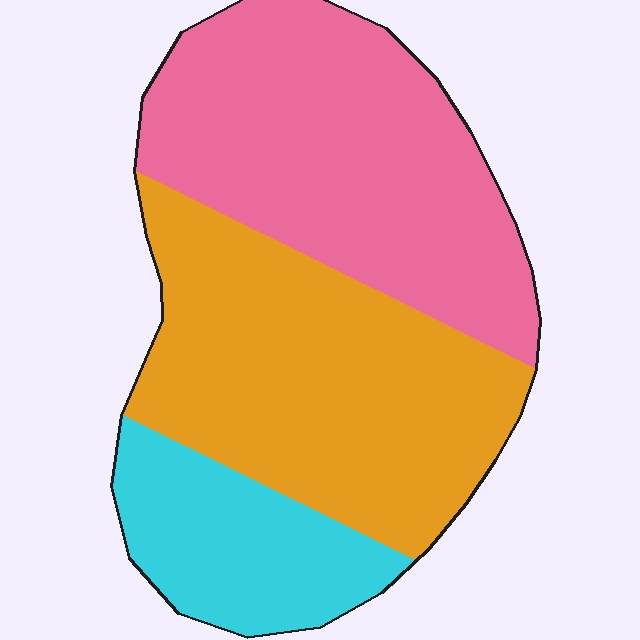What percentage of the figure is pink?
Pink covers around 40% of the figure.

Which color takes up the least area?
Cyan, at roughly 20%.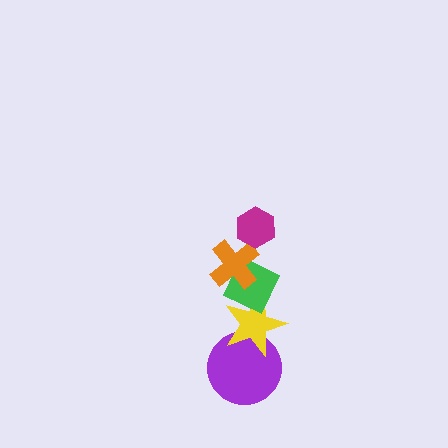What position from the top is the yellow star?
The yellow star is 4th from the top.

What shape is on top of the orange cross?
The magenta hexagon is on top of the orange cross.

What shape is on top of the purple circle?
The yellow star is on top of the purple circle.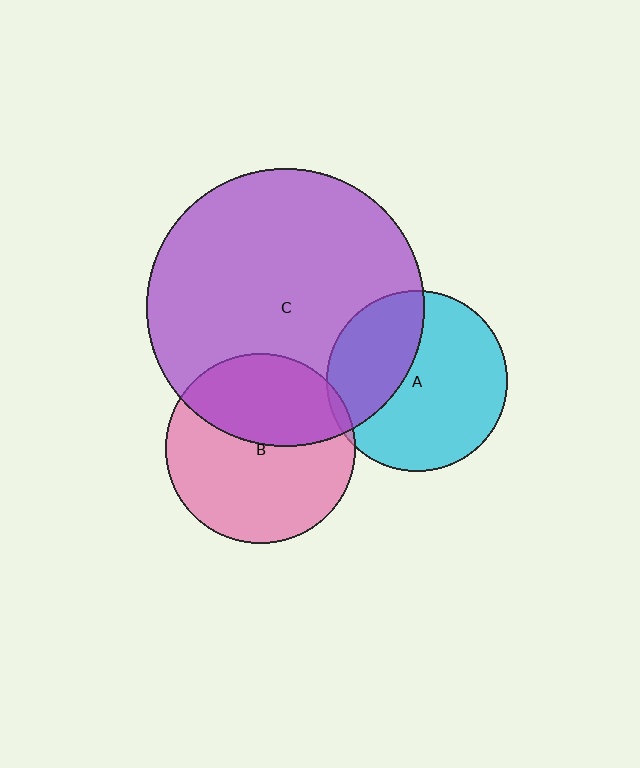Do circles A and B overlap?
Yes.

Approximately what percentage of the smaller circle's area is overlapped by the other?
Approximately 5%.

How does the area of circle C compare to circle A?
Approximately 2.4 times.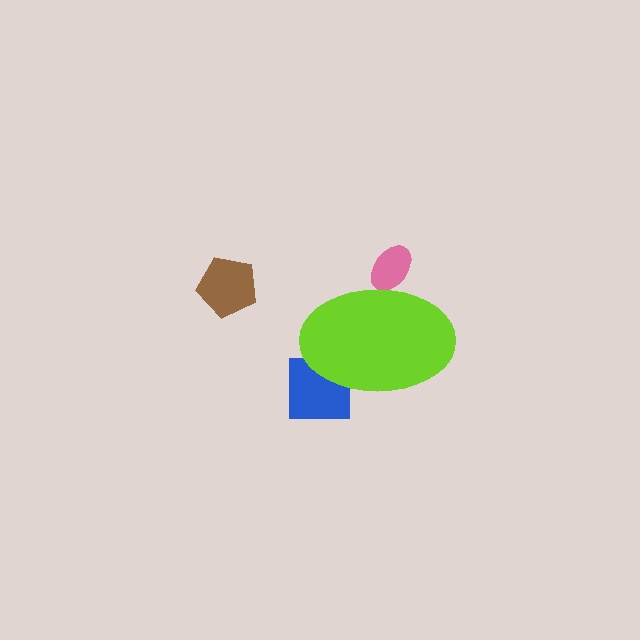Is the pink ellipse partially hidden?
Yes, the pink ellipse is partially hidden behind the lime ellipse.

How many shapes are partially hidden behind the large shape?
2 shapes are partially hidden.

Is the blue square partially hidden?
Yes, the blue square is partially hidden behind the lime ellipse.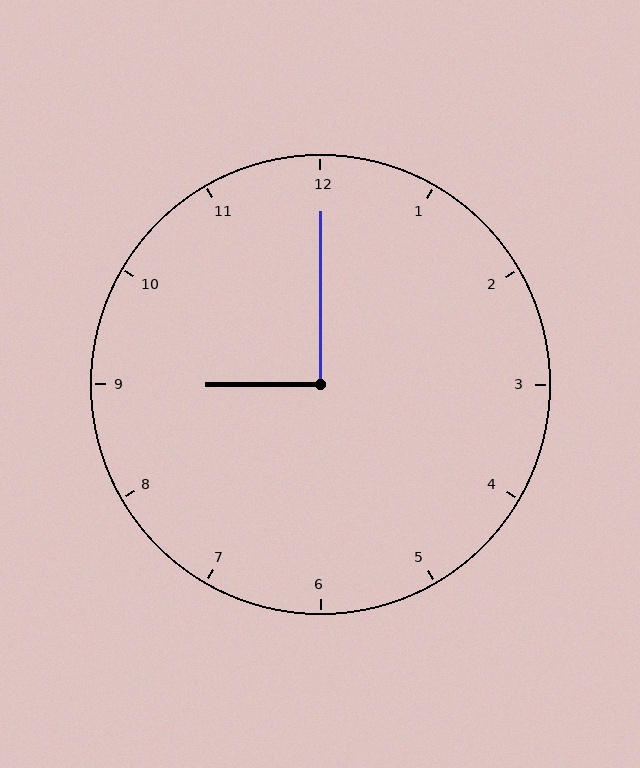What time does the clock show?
9:00.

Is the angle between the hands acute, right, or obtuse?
It is right.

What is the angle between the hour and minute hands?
Approximately 90 degrees.